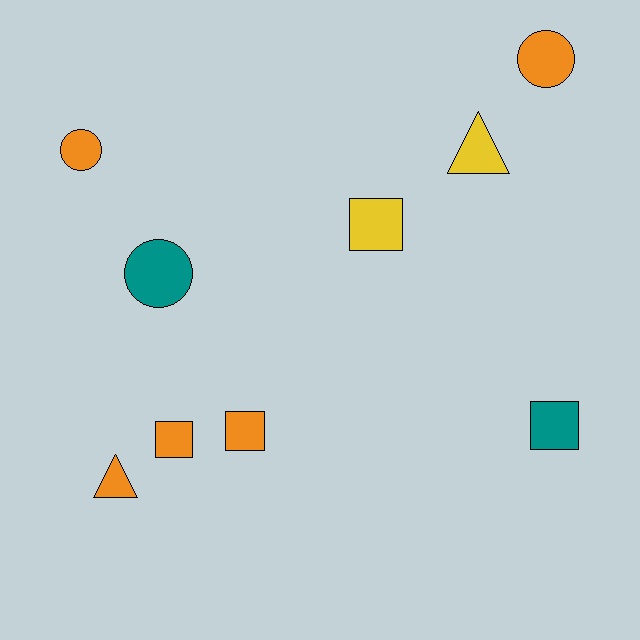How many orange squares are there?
There are 2 orange squares.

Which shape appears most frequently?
Square, with 4 objects.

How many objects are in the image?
There are 9 objects.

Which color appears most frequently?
Orange, with 5 objects.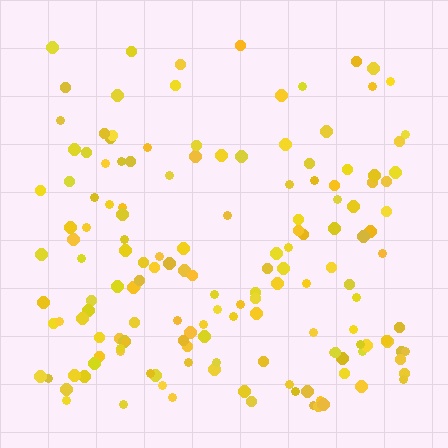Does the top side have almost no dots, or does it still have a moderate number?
Still a moderate number, just noticeably fewer than the bottom.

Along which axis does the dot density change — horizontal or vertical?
Vertical.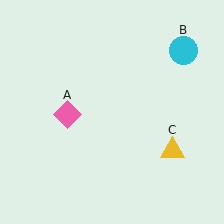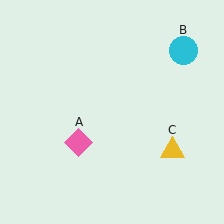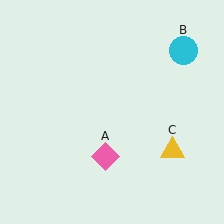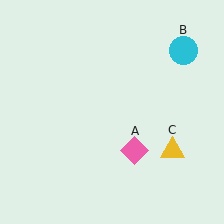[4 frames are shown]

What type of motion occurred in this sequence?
The pink diamond (object A) rotated counterclockwise around the center of the scene.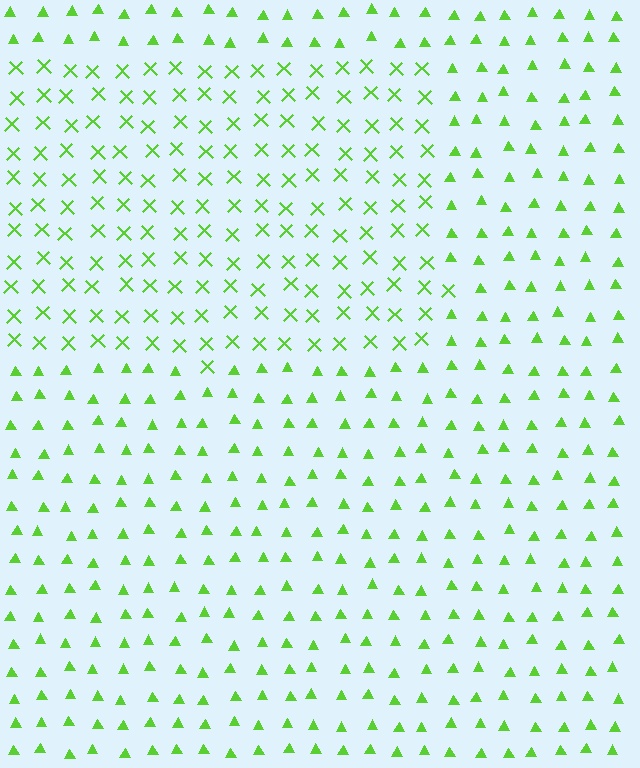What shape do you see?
I see a rectangle.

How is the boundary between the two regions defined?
The boundary is defined by a change in element shape: X marks inside vs. triangles outside. All elements share the same color and spacing.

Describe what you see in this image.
The image is filled with small lime elements arranged in a uniform grid. A rectangle-shaped region contains X marks, while the surrounding area contains triangles. The boundary is defined purely by the change in element shape.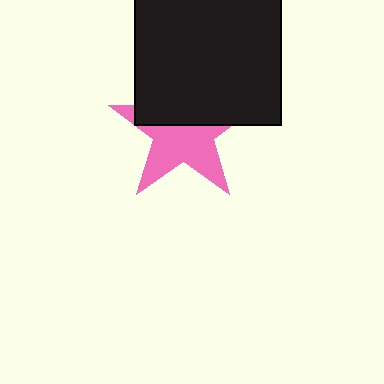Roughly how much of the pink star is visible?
About half of it is visible (roughly 55%).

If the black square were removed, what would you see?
You would see the complete pink star.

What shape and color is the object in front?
The object in front is a black square.